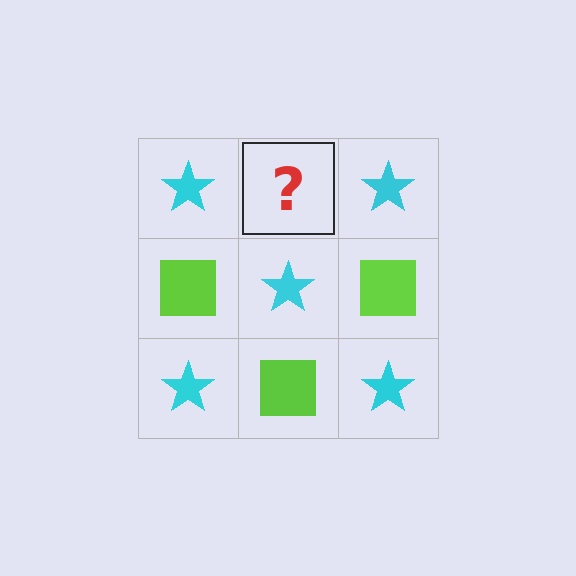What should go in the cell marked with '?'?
The missing cell should contain a lime square.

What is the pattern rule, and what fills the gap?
The rule is that it alternates cyan star and lime square in a checkerboard pattern. The gap should be filled with a lime square.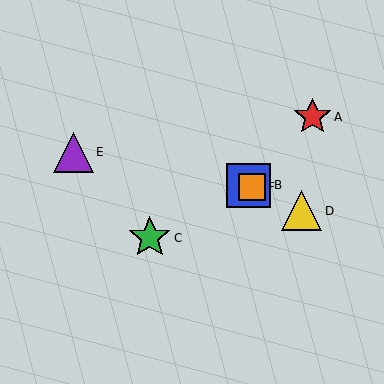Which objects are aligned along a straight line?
Objects B, D, F are aligned along a straight line.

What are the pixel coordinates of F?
Object F is at (252, 187).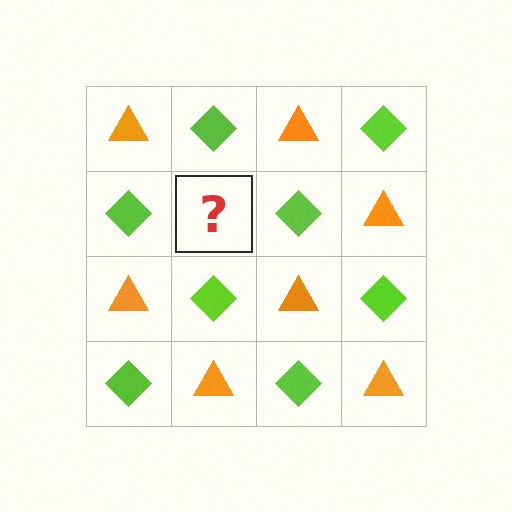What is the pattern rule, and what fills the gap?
The rule is that it alternates orange triangle and lime diamond in a checkerboard pattern. The gap should be filled with an orange triangle.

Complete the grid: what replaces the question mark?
The question mark should be replaced with an orange triangle.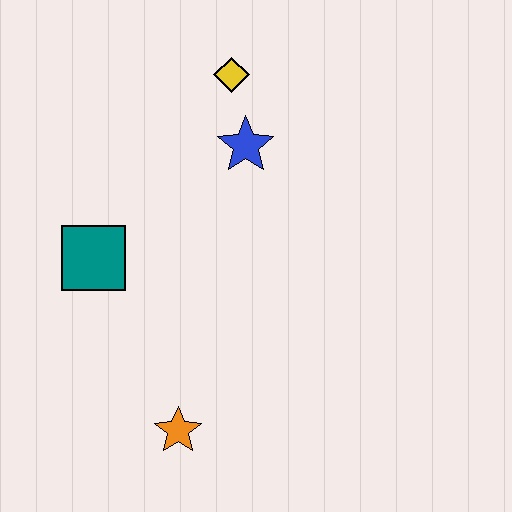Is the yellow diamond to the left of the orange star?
No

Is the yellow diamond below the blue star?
No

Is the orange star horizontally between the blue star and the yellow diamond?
No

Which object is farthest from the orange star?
The yellow diamond is farthest from the orange star.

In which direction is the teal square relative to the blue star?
The teal square is to the left of the blue star.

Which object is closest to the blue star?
The yellow diamond is closest to the blue star.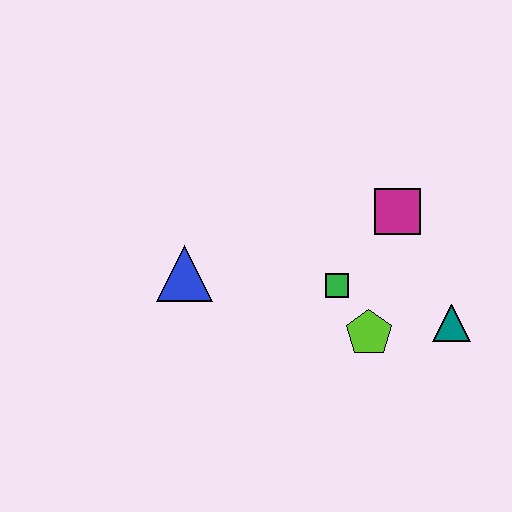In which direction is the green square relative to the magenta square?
The green square is below the magenta square.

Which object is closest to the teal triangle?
The lime pentagon is closest to the teal triangle.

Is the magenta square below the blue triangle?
No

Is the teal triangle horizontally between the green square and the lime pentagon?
No